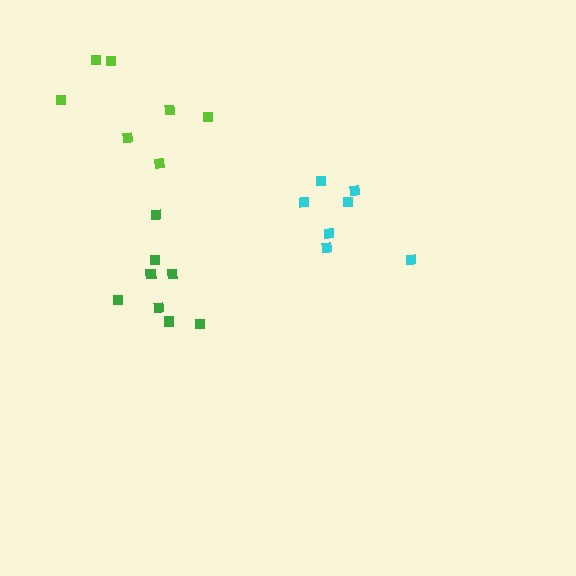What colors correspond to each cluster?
The clusters are colored: lime, green, cyan.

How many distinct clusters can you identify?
There are 3 distinct clusters.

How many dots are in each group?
Group 1: 7 dots, Group 2: 8 dots, Group 3: 7 dots (22 total).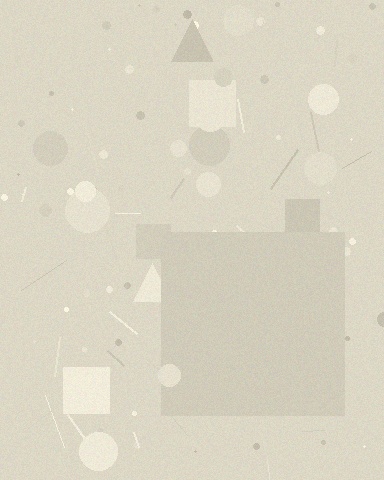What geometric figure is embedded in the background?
A square is embedded in the background.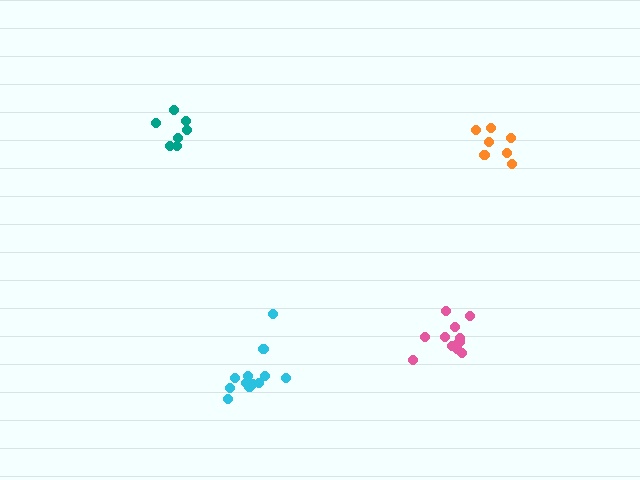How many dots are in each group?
Group 1: 7 dots, Group 2: 12 dots, Group 3: 7 dots, Group 4: 11 dots (37 total).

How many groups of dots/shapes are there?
There are 4 groups.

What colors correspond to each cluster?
The clusters are colored: orange, cyan, teal, pink.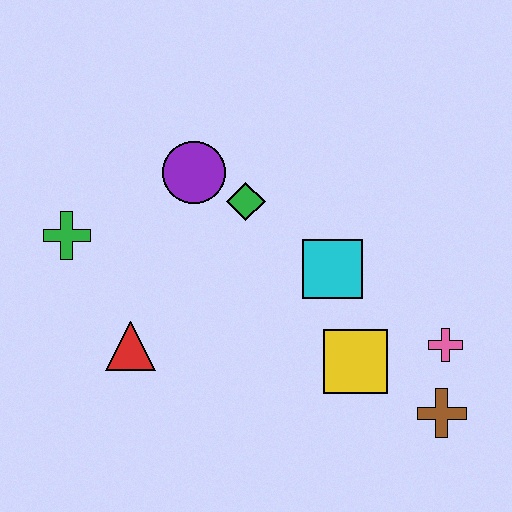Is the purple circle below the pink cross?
No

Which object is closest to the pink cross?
The brown cross is closest to the pink cross.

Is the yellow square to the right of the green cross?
Yes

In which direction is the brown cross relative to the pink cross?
The brown cross is below the pink cross.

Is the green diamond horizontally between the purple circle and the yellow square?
Yes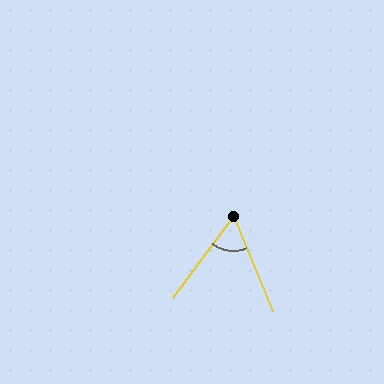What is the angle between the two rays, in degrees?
Approximately 59 degrees.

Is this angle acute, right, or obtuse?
It is acute.